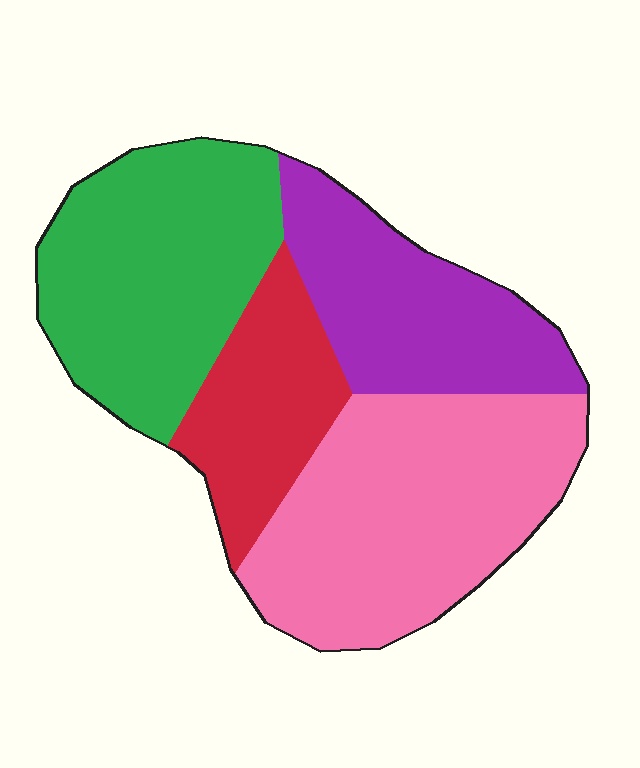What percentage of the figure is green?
Green takes up about one quarter (1/4) of the figure.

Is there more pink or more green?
Pink.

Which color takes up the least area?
Red, at roughly 15%.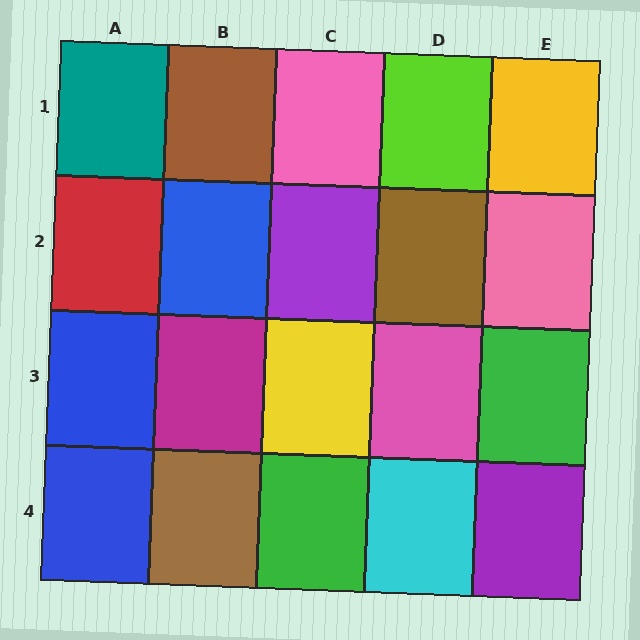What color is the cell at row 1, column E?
Yellow.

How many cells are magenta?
1 cell is magenta.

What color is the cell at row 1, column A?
Teal.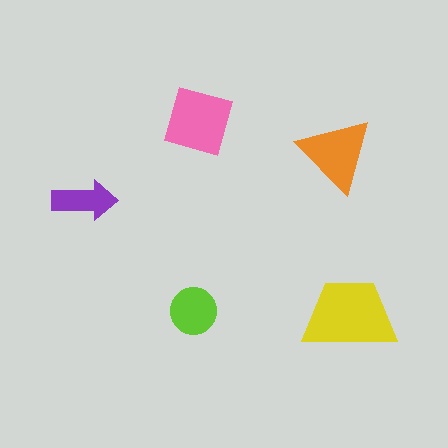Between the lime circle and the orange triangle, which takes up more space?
The orange triangle.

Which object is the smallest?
The purple arrow.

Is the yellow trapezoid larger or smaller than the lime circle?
Larger.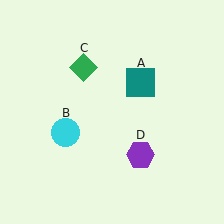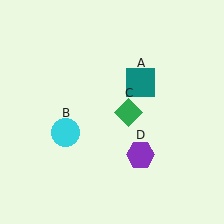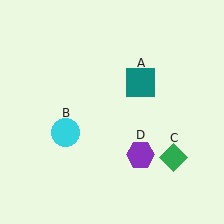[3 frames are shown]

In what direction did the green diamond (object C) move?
The green diamond (object C) moved down and to the right.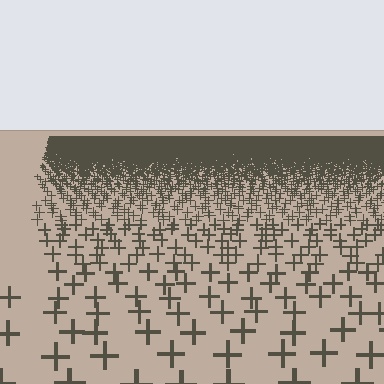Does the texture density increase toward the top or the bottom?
Density increases toward the top.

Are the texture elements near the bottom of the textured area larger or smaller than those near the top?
Larger. Near the bottom, elements are closer to the viewer and appear at a bigger on-screen size.